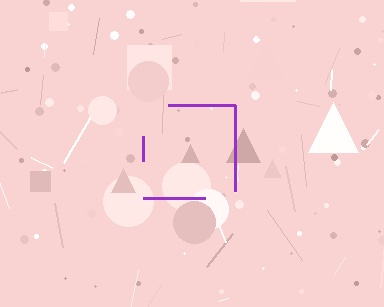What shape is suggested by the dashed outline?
The dashed outline suggests a square.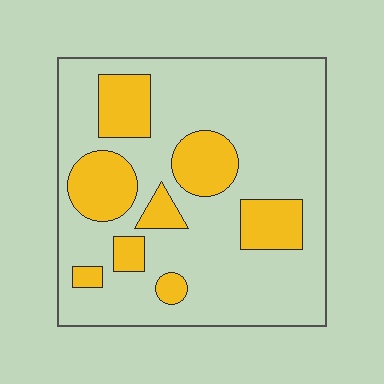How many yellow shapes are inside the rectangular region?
8.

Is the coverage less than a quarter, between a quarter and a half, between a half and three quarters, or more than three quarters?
Less than a quarter.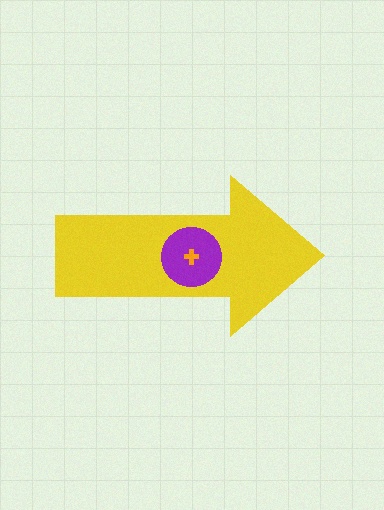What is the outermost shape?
The yellow arrow.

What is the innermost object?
The orange cross.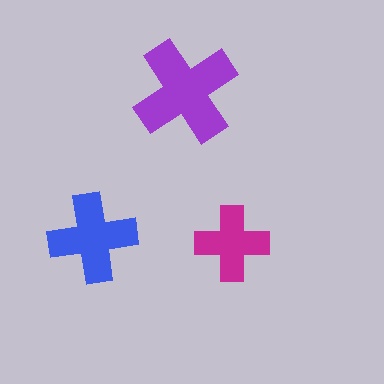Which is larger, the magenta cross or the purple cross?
The purple one.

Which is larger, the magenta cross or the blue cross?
The blue one.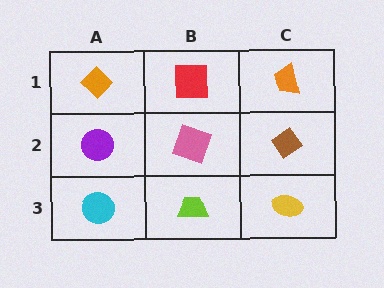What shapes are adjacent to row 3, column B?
A pink square (row 2, column B), a cyan circle (row 3, column A), a yellow ellipse (row 3, column C).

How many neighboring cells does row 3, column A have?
2.